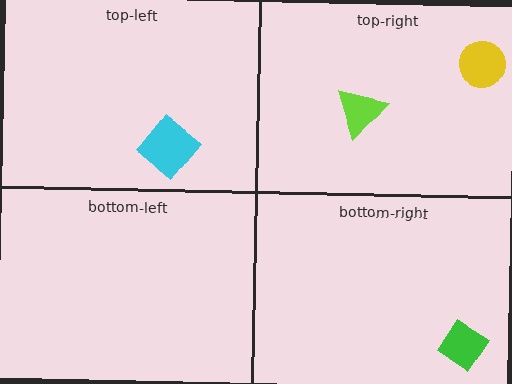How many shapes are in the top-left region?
1.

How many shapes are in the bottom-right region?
1.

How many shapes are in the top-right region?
2.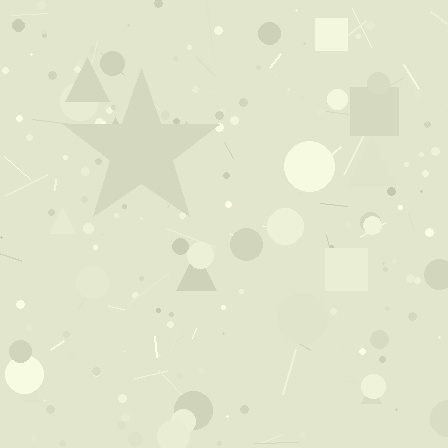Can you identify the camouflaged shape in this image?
The camouflaged shape is a star.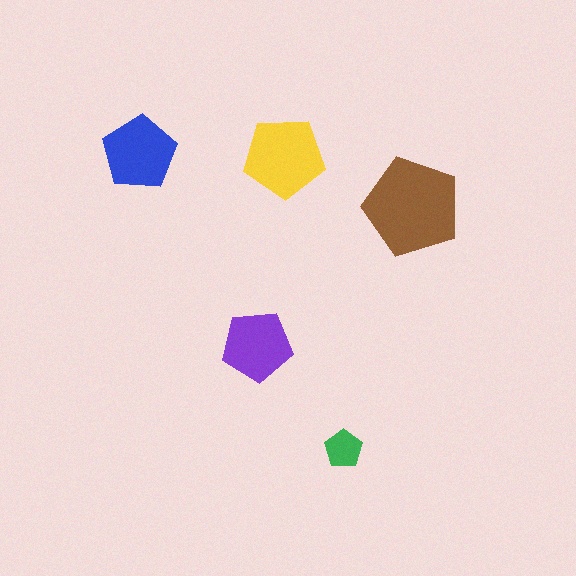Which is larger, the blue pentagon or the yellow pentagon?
The yellow one.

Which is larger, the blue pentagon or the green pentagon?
The blue one.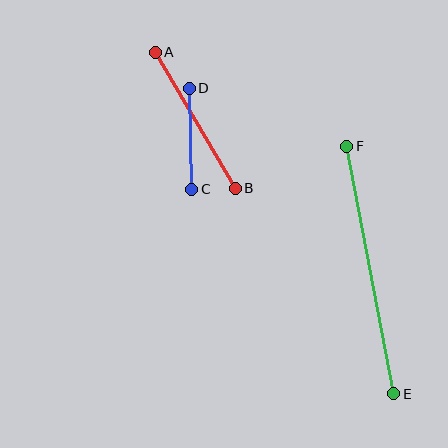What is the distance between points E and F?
The distance is approximately 252 pixels.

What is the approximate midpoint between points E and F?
The midpoint is at approximately (370, 270) pixels.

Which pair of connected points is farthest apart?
Points E and F are farthest apart.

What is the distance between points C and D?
The distance is approximately 101 pixels.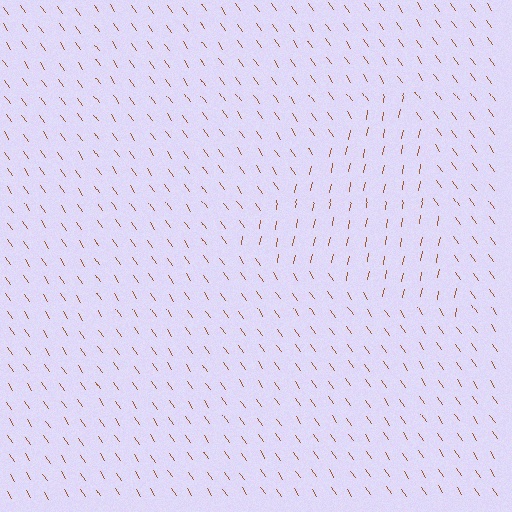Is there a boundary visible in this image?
Yes, there is a texture boundary formed by a change in line orientation.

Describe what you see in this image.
The image is filled with small brown line segments. A triangle region in the image has lines oriented differently from the surrounding lines, creating a visible texture boundary.